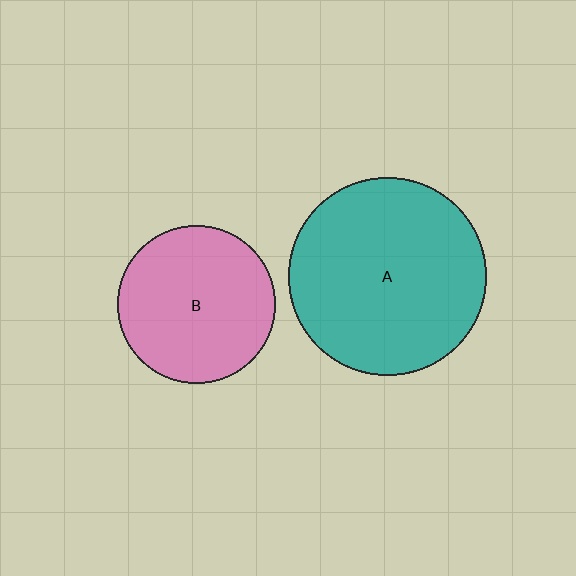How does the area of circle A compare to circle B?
Approximately 1.6 times.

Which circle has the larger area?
Circle A (teal).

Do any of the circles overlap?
No, none of the circles overlap.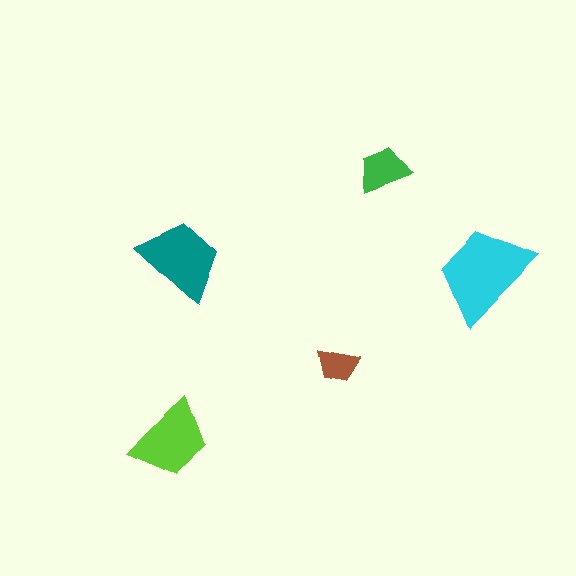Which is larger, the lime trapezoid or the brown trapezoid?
The lime one.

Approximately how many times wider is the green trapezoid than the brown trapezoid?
About 1.5 times wider.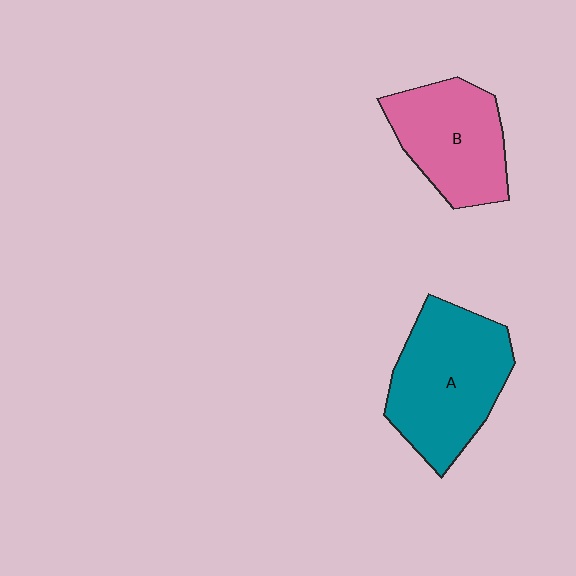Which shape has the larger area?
Shape A (teal).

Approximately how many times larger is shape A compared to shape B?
Approximately 1.3 times.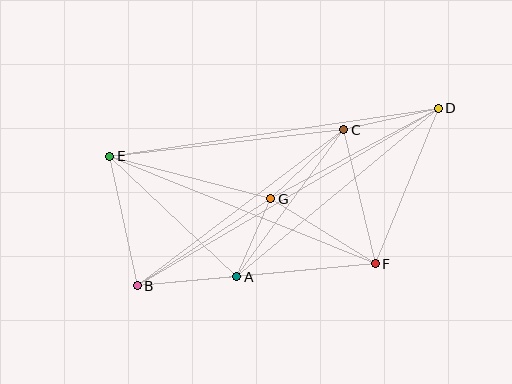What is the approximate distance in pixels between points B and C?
The distance between B and C is approximately 259 pixels.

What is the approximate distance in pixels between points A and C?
The distance between A and C is approximately 182 pixels.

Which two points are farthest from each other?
Points B and D are farthest from each other.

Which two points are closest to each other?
Points A and G are closest to each other.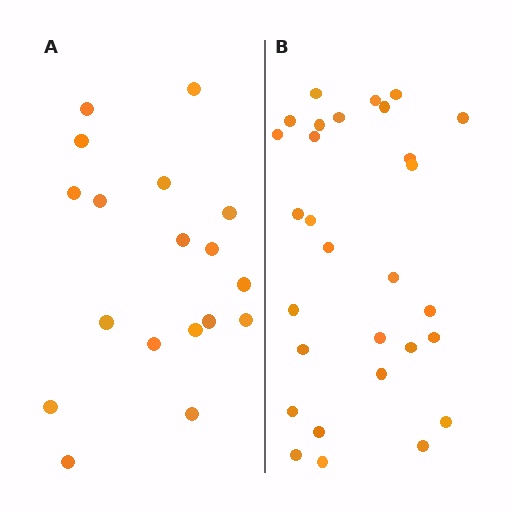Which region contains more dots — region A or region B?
Region B (the right region) has more dots.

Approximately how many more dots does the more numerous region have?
Region B has roughly 12 or so more dots than region A.